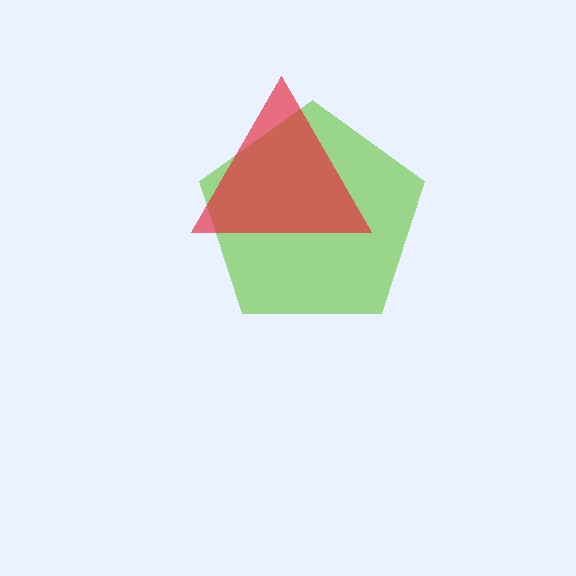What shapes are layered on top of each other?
The layered shapes are: a lime pentagon, a red triangle.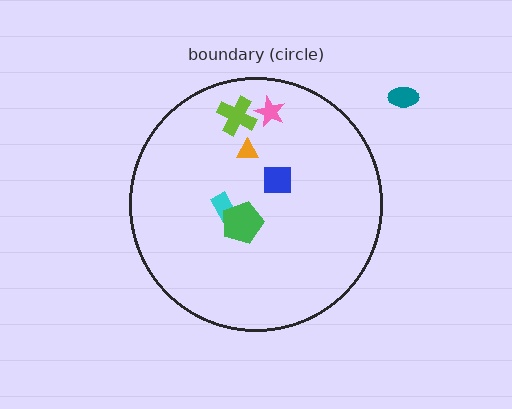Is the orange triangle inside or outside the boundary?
Inside.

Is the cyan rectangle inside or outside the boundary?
Inside.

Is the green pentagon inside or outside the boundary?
Inside.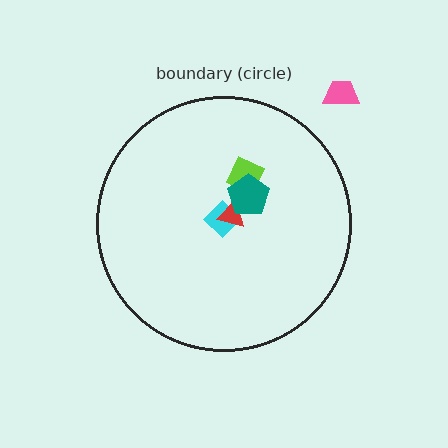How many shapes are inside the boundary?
4 inside, 1 outside.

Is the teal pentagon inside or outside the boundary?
Inside.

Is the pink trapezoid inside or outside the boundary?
Outside.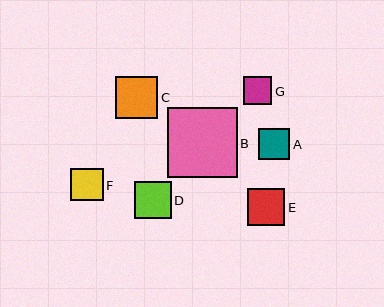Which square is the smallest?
Square G is the smallest with a size of approximately 29 pixels.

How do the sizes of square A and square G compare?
Square A and square G are approximately the same size.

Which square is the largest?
Square B is the largest with a size of approximately 69 pixels.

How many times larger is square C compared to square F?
Square C is approximately 1.3 times the size of square F.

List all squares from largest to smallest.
From largest to smallest: B, C, D, E, F, A, G.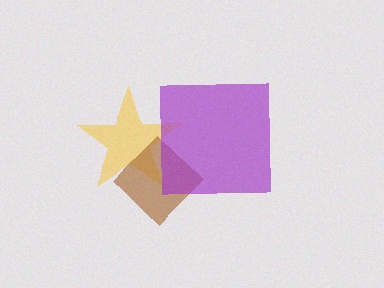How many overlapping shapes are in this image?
There are 3 overlapping shapes in the image.